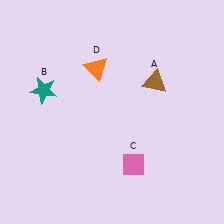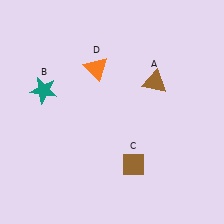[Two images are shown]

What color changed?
The diamond (C) changed from pink in Image 1 to brown in Image 2.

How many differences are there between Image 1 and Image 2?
There is 1 difference between the two images.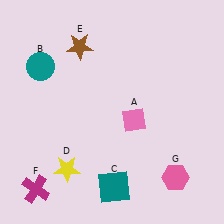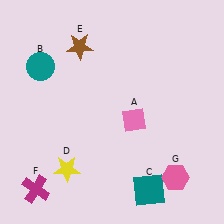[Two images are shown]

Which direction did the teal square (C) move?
The teal square (C) moved right.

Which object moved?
The teal square (C) moved right.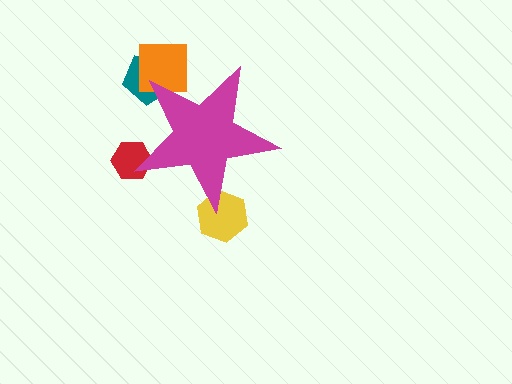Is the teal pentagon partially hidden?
Yes, the teal pentagon is partially hidden behind the magenta star.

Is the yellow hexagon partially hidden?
Yes, the yellow hexagon is partially hidden behind the magenta star.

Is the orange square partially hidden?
Yes, the orange square is partially hidden behind the magenta star.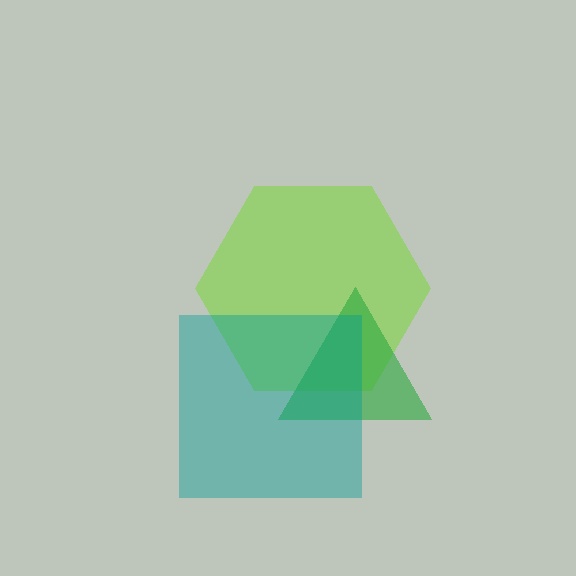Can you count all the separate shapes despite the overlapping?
Yes, there are 3 separate shapes.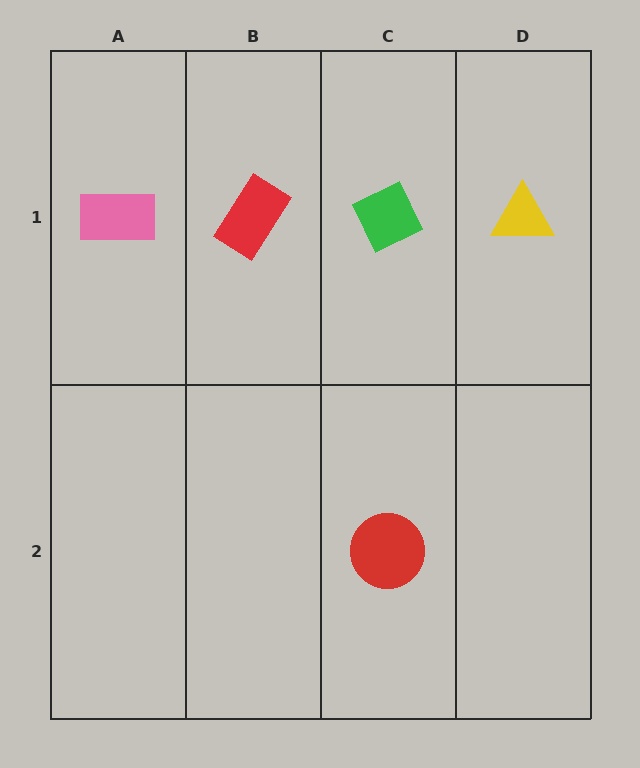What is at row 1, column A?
A pink rectangle.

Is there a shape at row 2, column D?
No, that cell is empty.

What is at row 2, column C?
A red circle.